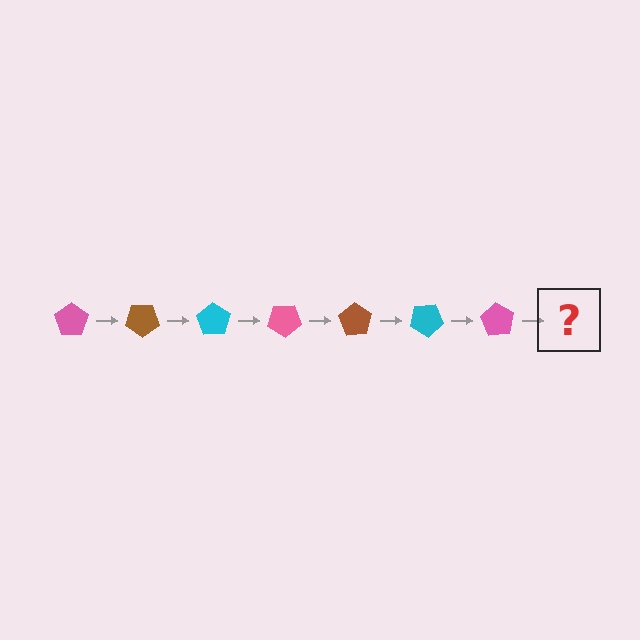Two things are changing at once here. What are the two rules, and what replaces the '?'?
The two rules are that it rotates 35 degrees each step and the color cycles through pink, brown, and cyan. The '?' should be a brown pentagon, rotated 245 degrees from the start.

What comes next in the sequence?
The next element should be a brown pentagon, rotated 245 degrees from the start.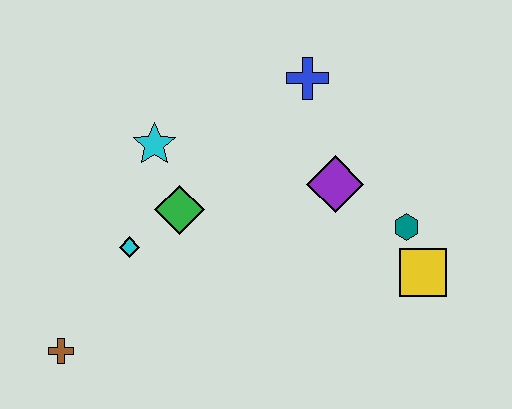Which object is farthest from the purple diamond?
The brown cross is farthest from the purple diamond.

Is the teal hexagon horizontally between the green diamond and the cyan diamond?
No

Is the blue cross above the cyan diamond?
Yes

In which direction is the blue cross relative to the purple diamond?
The blue cross is above the purple diamond.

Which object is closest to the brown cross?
The cyan diamond is closest to the brown cross.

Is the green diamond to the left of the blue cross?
Yes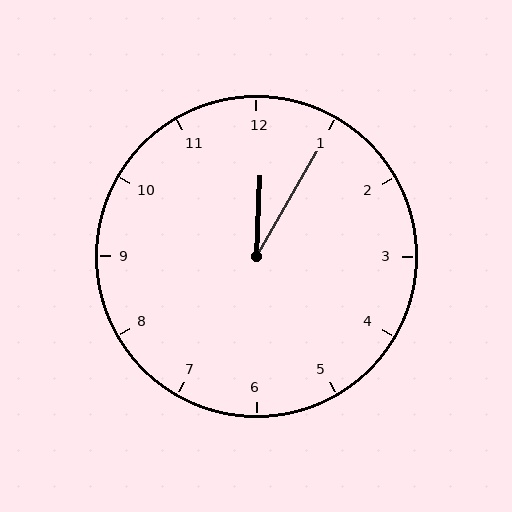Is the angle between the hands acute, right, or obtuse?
It is acute.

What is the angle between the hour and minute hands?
Approximately 28 degrees.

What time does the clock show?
12:05.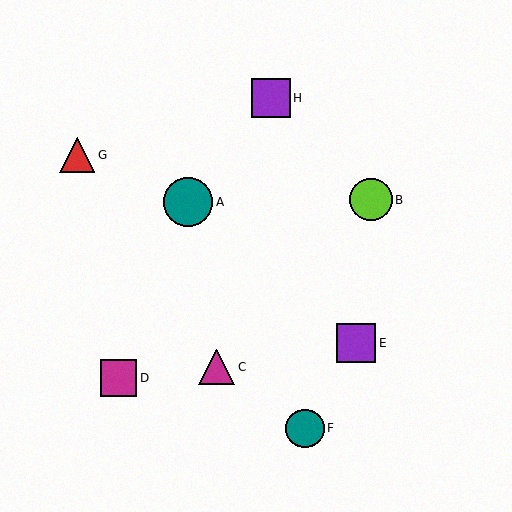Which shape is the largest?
The teal circle (labeled A) is the largest.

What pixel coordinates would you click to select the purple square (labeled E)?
Click at (356, 343) to select the purple square E.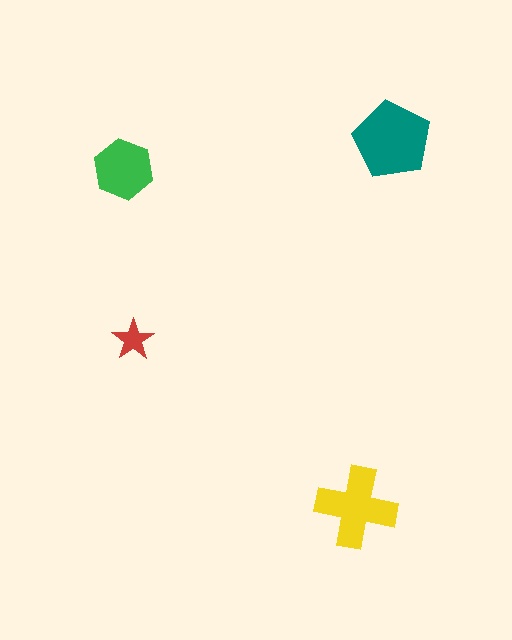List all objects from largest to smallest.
The teal pentagon, the yellow cross, the green hexagon, the red star.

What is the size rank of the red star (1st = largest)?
4th.